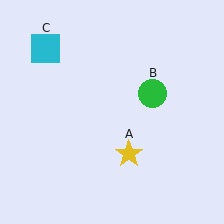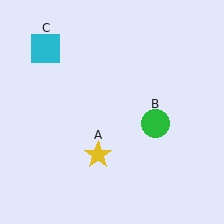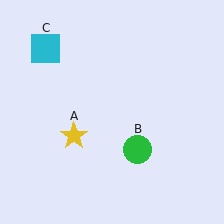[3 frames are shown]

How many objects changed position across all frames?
2 objects changed position: yellow star (object A), green circle (object B).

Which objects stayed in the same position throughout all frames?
Cyan square (object C) remained stationary.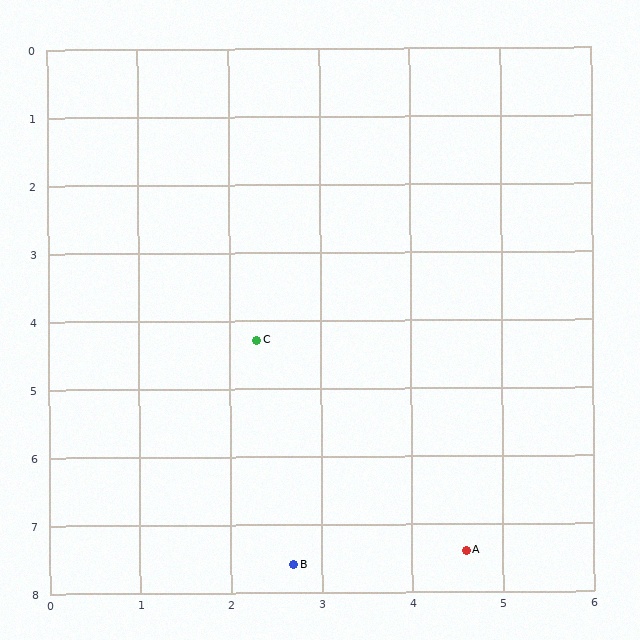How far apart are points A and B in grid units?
Points A and B are about 1.9 grid units apart.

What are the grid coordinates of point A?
Point A is at approximately (4.6, 7.4).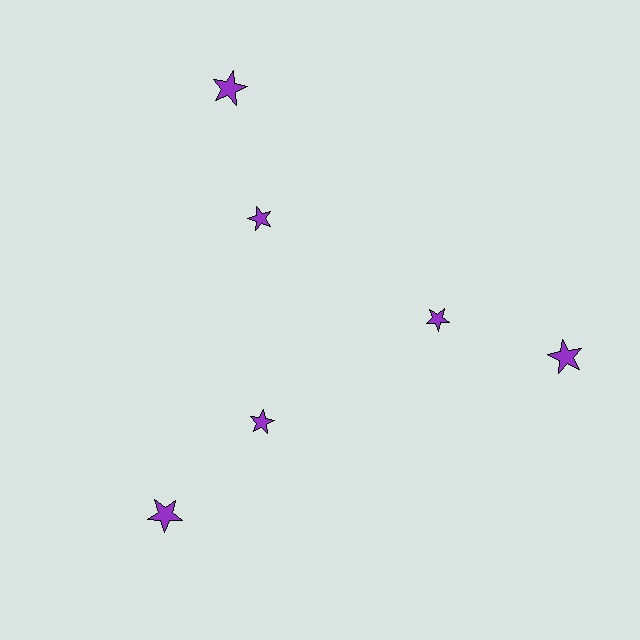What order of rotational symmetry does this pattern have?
This pattern has 3-fold rotational symmetry.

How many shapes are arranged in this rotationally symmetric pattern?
There are 6 shapes, arranged in 3 groups of 2.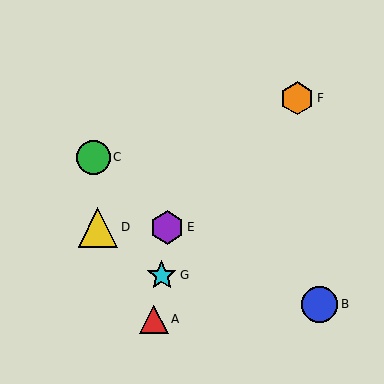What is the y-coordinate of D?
Object D is at y≈227.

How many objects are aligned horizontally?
2 objects (D, E) are aligned horizontally.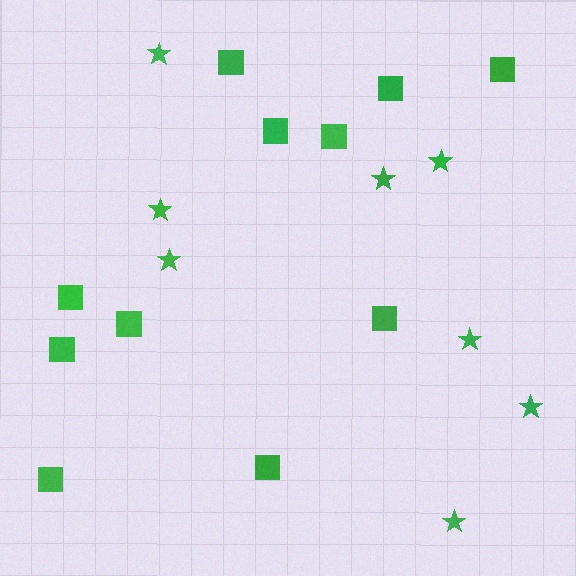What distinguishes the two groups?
There are 2 groups: one group of stars (8) and one group of squares (11).